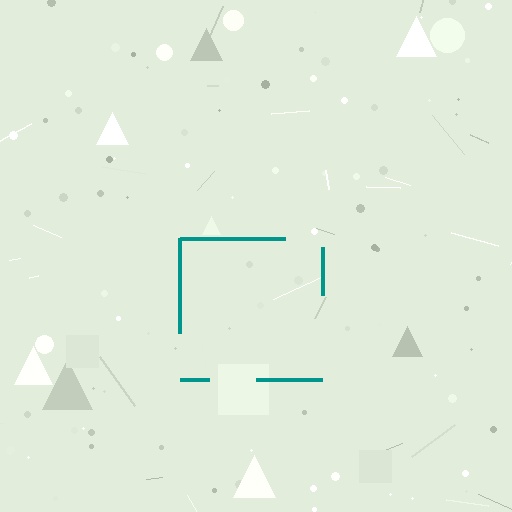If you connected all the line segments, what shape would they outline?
They would outline a square.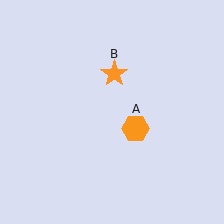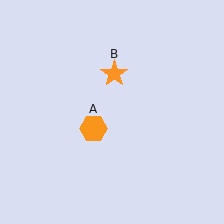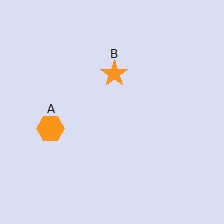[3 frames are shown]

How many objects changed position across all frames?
1 object changed position: orange hexagon (object A).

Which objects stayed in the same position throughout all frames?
Orange star (object B) remained stationary.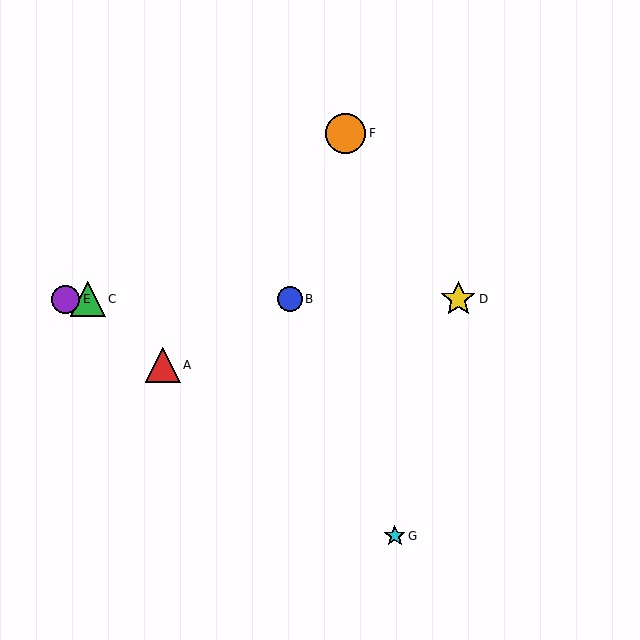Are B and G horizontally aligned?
No, B is at y≈299 and G is at y≈536.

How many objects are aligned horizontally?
4 objects (B, C, D, E) are aligned horizontally.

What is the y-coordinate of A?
Object A is at y≈365.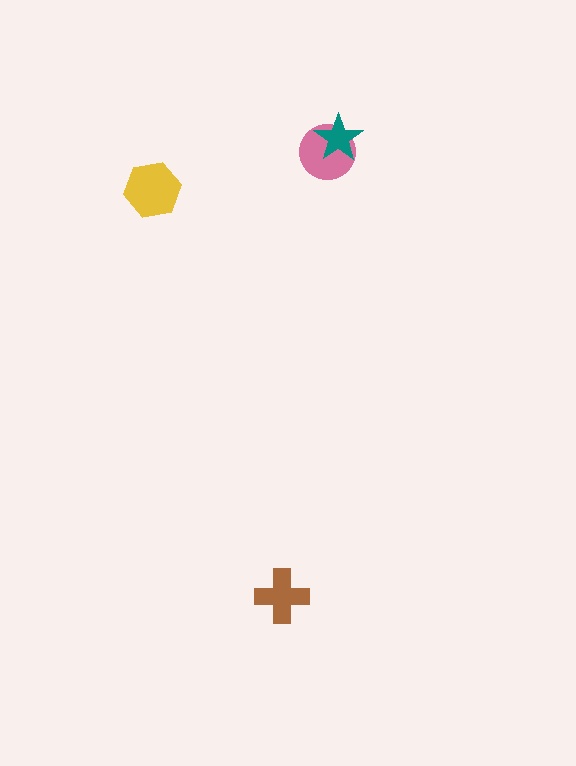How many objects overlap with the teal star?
1 object overlaps with the teal star.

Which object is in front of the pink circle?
The teal star is in front of the pink circle.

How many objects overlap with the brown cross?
0 objects overlap with the brown cross.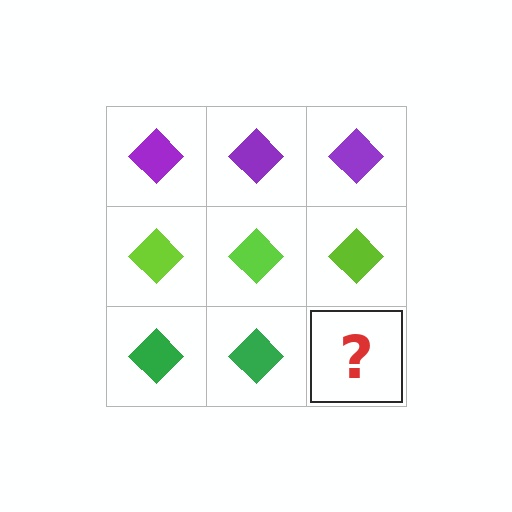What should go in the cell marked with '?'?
The missing cell should contain a green diamond.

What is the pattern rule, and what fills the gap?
The rule is that each row has a consistent color. The gap should be filled with a green diamond.